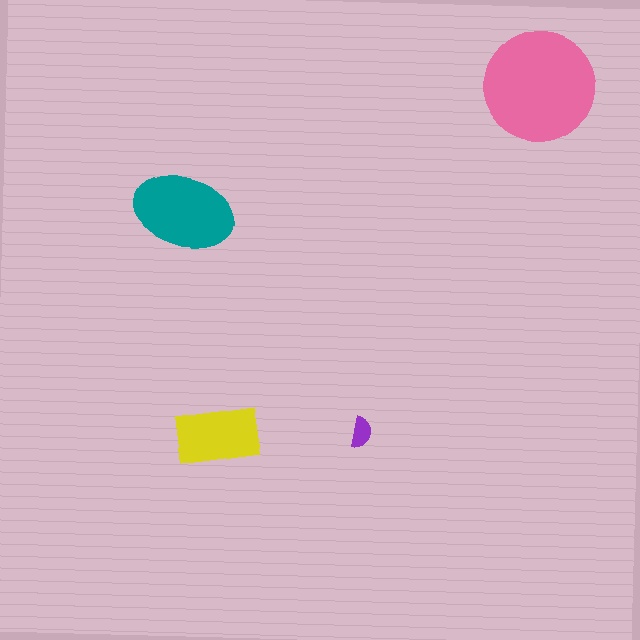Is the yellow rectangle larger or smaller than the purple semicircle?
Larger.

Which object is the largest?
The pink circle.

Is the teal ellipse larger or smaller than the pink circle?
Smaller.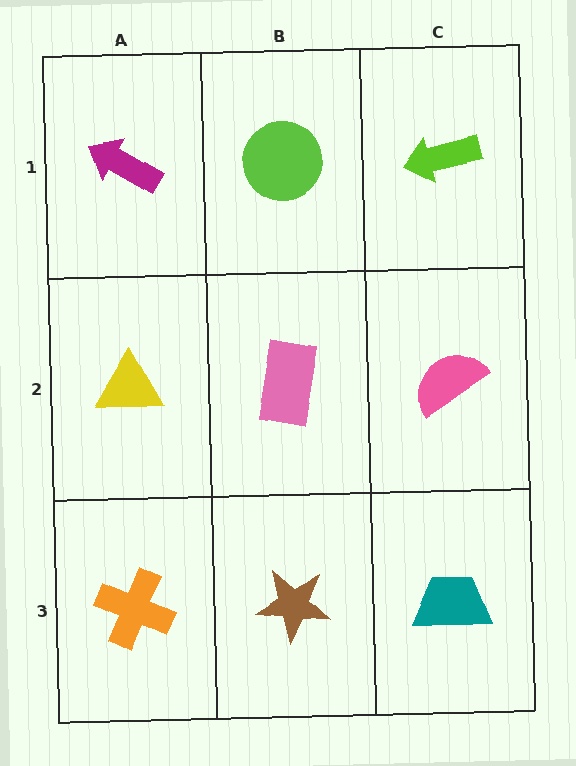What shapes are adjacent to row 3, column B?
A pink rectangle (row 2, column B), an orange cross (row 3, column A), a teal trapezoid (row 3, column C).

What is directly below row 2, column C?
A teal trapezoid.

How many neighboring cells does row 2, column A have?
3.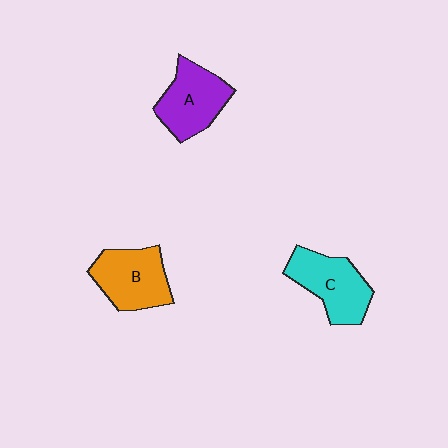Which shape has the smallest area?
Shape A (purple).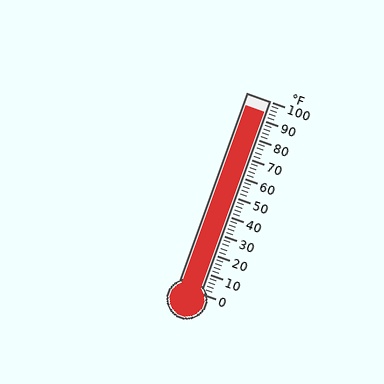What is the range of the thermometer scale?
The thermometer scale ranges from 0°F to 100°F.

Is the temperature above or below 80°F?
The temperature is above 80°F.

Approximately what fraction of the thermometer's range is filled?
The thermometer is filled to approximately 95% of its range.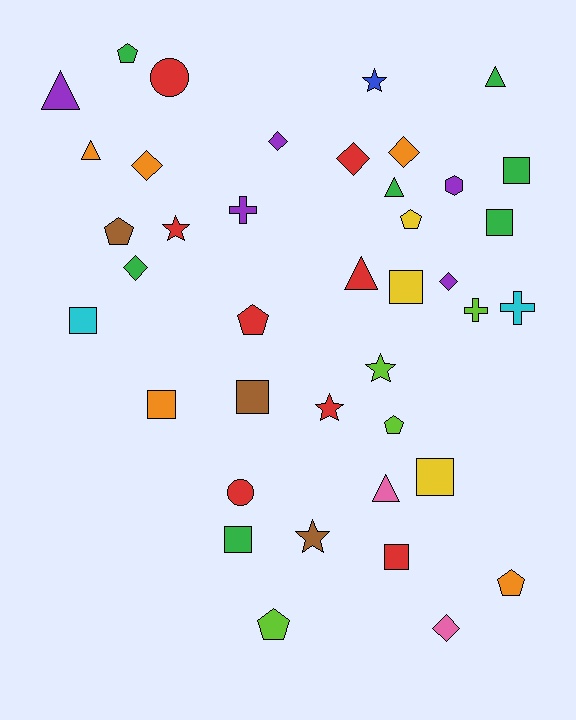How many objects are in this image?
There are 40 objects.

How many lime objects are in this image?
There are 4 lime objects.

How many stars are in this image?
There are 5 stars.